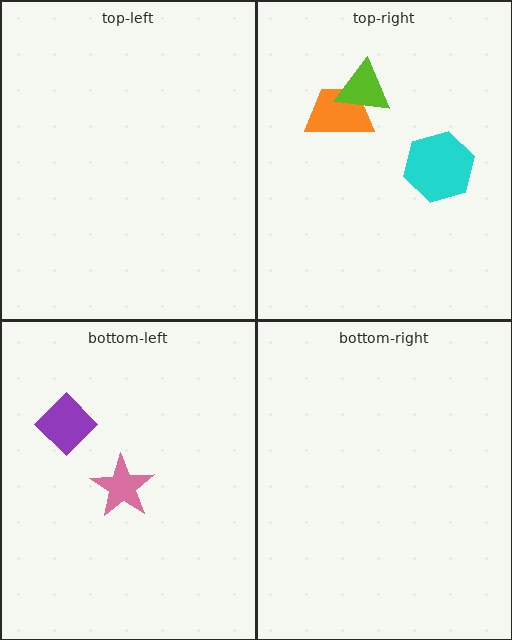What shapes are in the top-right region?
The orange trapezoid, the cyan hexagon, the lime triangle.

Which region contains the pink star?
The bottom-left region.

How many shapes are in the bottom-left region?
2.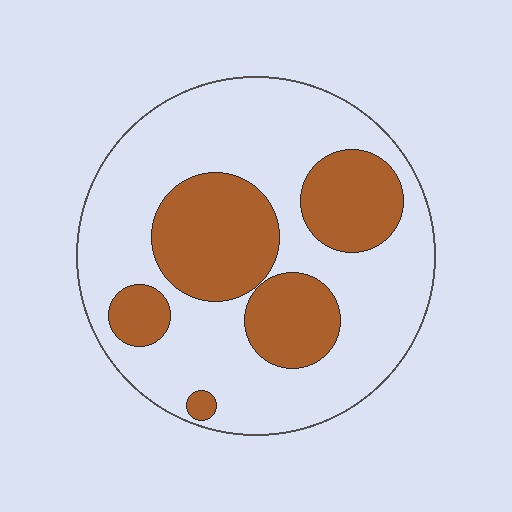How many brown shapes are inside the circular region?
5.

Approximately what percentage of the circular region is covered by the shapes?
Approximately 30%.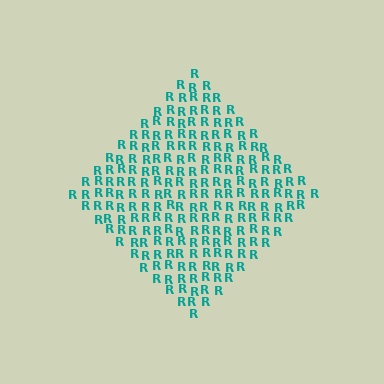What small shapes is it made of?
It is made of small letter R's.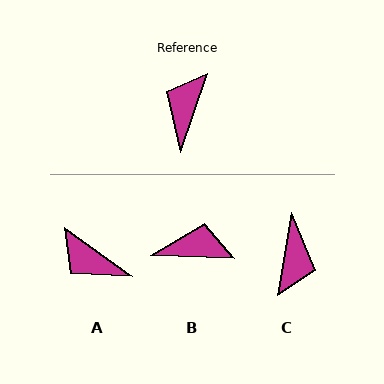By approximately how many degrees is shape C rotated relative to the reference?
Approximately 171 degrees clockwise.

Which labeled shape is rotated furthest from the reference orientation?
C, about 171 degrees away.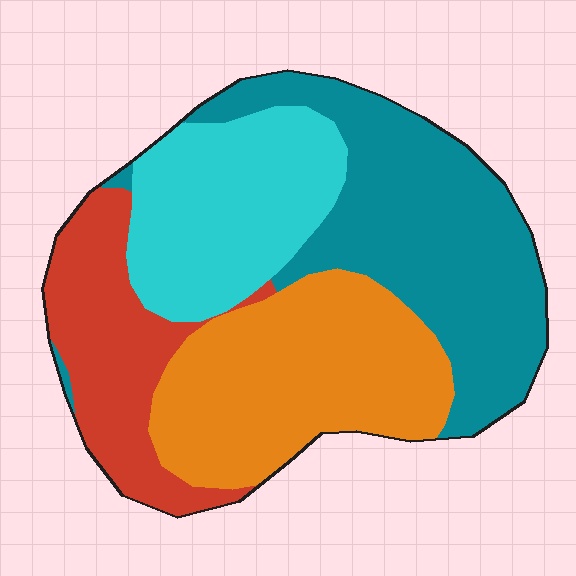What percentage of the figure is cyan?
Cyan takes up about one fifth (1/5) of the figure.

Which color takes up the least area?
Red, at roughly 20%.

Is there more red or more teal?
Teal.